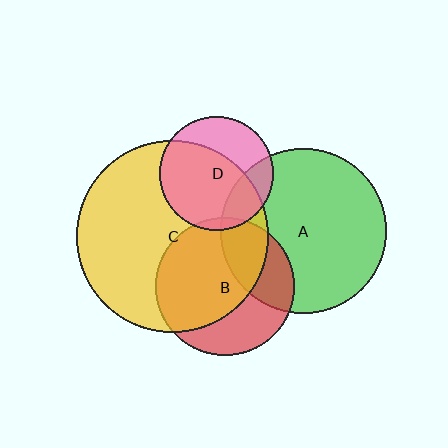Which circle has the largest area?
Circle C (yellow).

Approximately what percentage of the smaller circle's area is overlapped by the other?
Approximately 65%.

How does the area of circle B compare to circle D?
Approximately 1.5 times.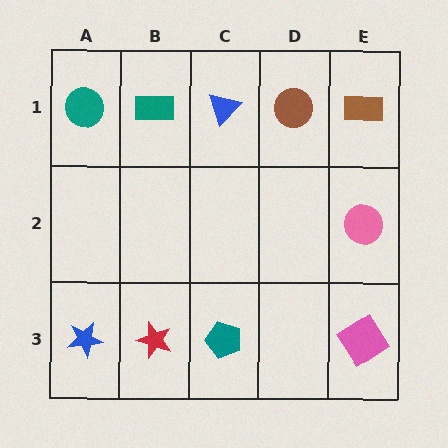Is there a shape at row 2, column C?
No, that cell is empty.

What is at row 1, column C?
A blue triangle.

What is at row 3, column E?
A pink diamond.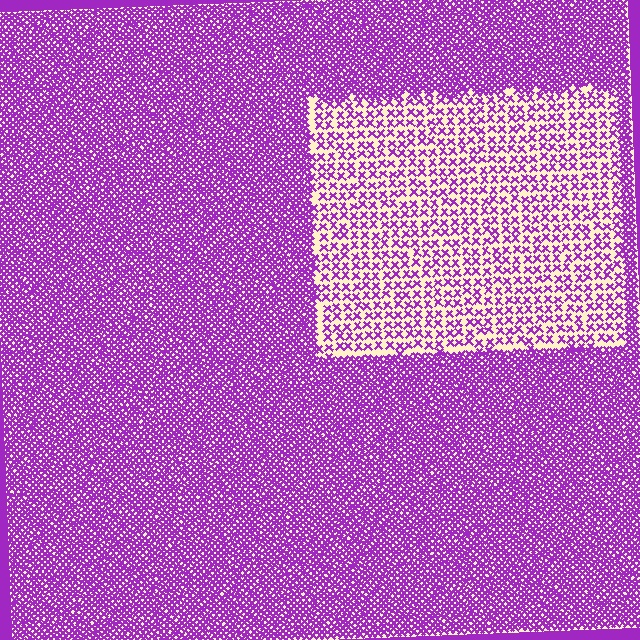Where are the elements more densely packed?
The elements are more densely packed outside the rectangle boundary.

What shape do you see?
I see a rectangle.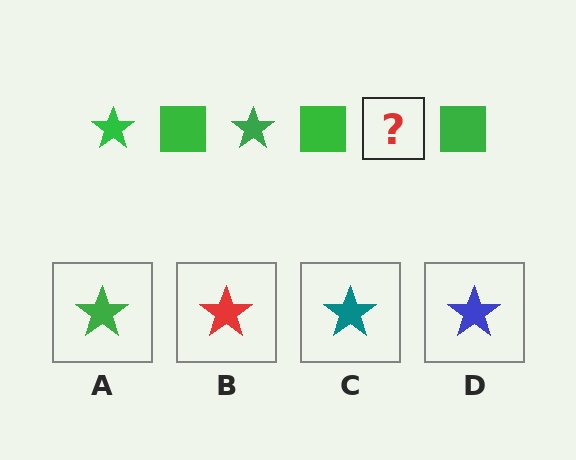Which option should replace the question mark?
Option A.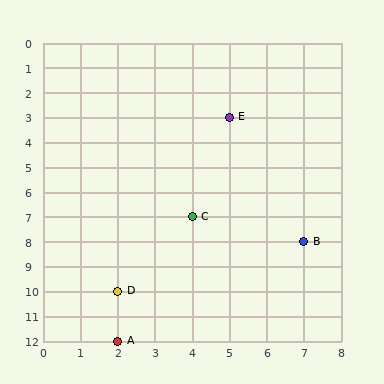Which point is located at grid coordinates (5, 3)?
Point E is at (5, 3).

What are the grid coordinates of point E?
Point E is at grid coordinates (5, 3).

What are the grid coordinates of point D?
Point D is at grid coordinates (2, 10).